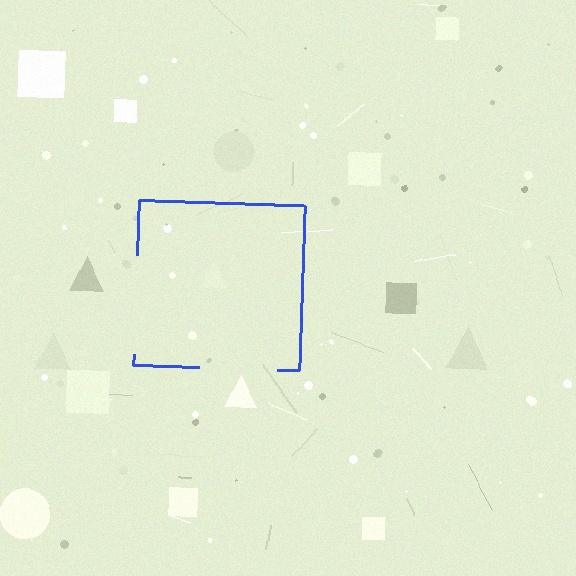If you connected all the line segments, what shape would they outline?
They would outline a square.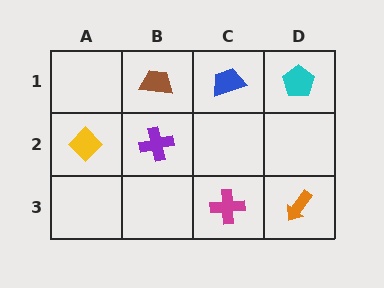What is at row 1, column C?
A blue trapezoid.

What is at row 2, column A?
A yellow diamond.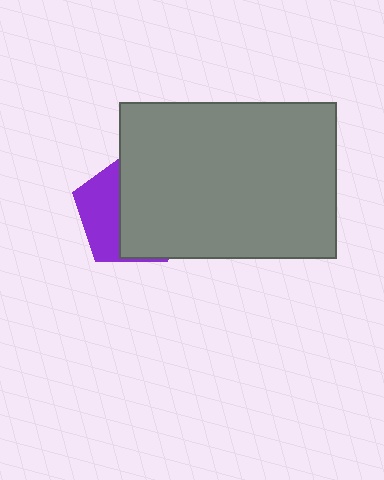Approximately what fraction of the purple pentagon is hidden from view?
Roughly 63% of the purple pentagon is hidden behind the gray rectangle.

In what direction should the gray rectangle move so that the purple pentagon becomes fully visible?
The gray rectangle should move right. That is the shortest direction to clear the overlap and leave the purple pentagon fully visible.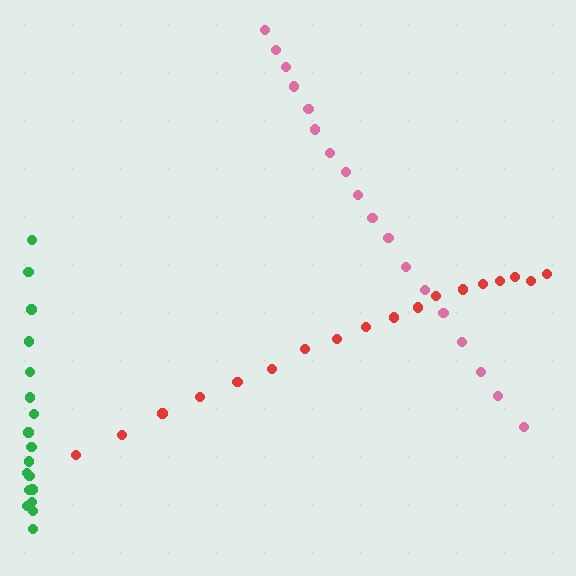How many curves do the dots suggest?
There are 3 distinct paths.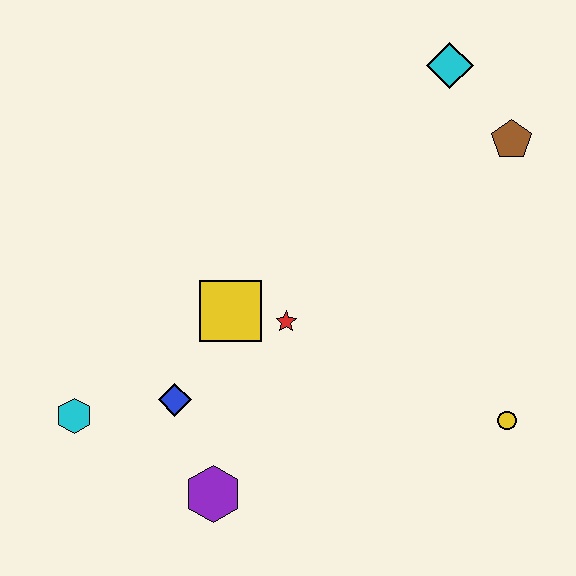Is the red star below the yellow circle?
No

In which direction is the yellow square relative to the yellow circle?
The yellow square is to the left of the yellow circle.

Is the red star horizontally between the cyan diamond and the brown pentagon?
No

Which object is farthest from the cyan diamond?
The cyan hexagon is farthest from the cyan diamond.